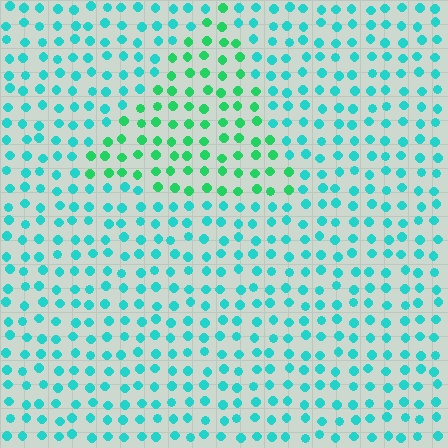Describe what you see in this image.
The image is filled with small cyan elements in a uniform arrangement. A triangle-shaped region is visible where the elements are tinted to a slightly different hue, forming a subtle color boundary.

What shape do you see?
I see a triangle.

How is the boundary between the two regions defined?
The boundary is defined purely by a slight shift in hue (about 35 degrees). Spacing, size, and orientation are identical on both sides.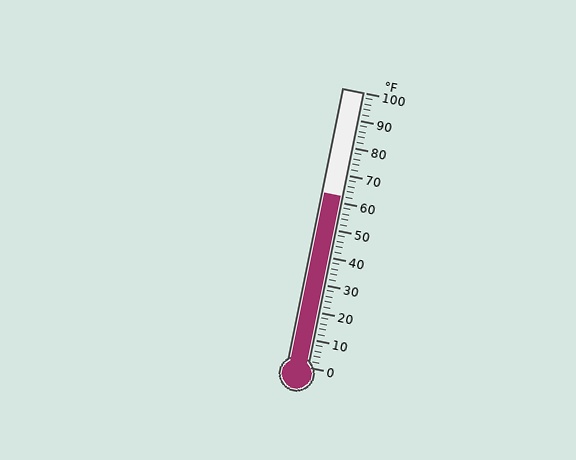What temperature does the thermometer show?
The thermometer shows approximately 62°F.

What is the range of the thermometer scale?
The thermometer scale ranges from 0°F to 100°F.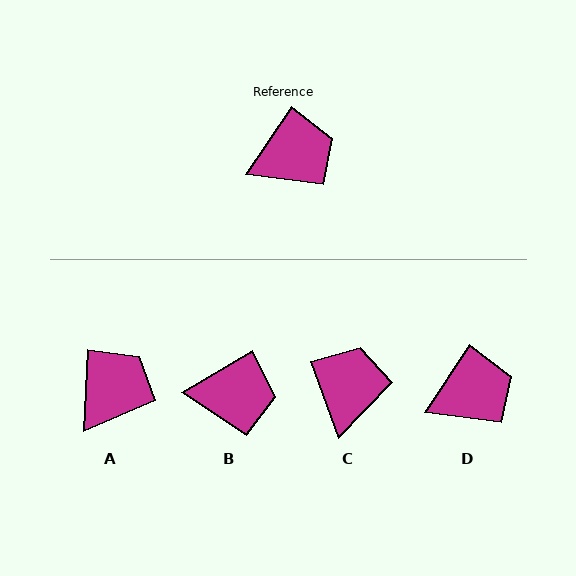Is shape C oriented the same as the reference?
No, it is off by about 54 degrees.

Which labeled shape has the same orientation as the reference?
D.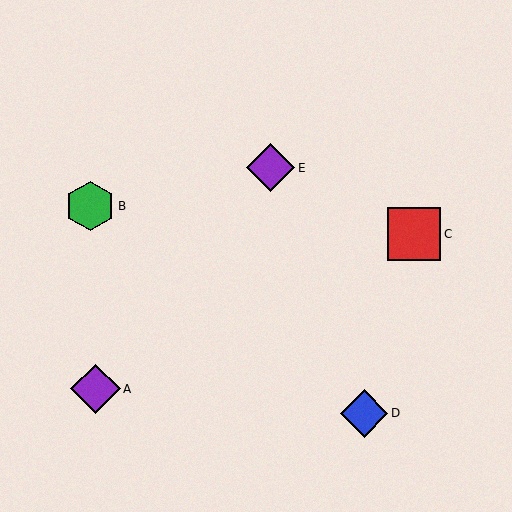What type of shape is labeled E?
Shape E is a purple diamond.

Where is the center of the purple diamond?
The center of the purple diamond is at (95, 389).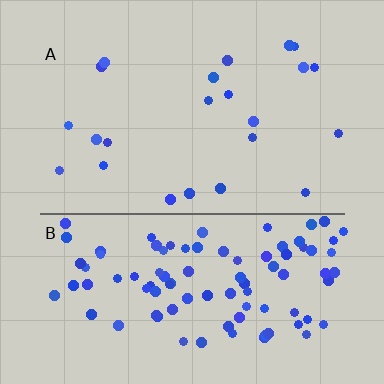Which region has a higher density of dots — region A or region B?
B (the bottom).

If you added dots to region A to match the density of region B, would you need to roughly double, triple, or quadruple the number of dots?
Approximately quadruple.